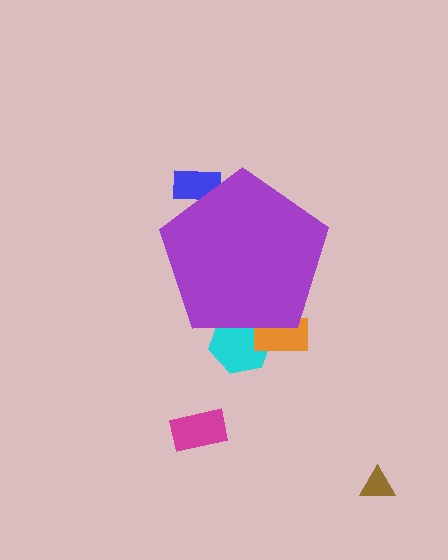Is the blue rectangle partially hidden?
Yes, the blue rectangle is partially hidden behind the purple pentagon.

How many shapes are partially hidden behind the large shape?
3 shapes are partially hidden.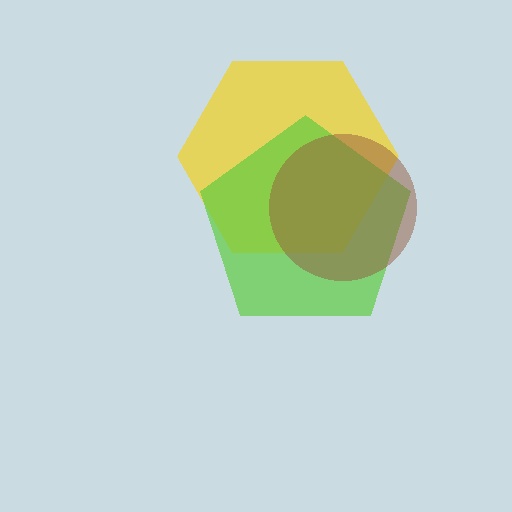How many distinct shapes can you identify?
There are 3 distinct shapes: a yellow hexagon, a lime pentagon, a brown circle.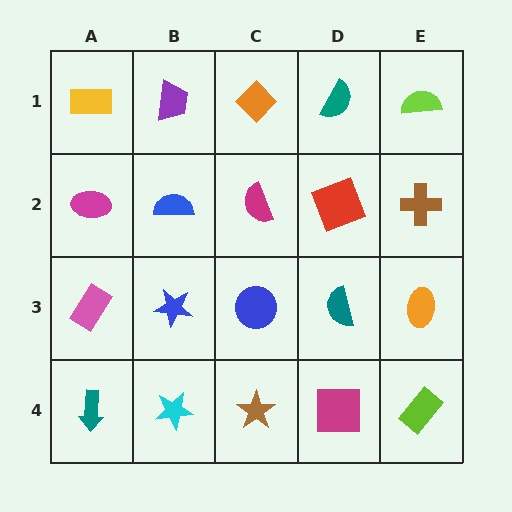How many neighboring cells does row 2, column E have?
3.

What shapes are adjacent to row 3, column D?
A red square (row 2, column D), a magenta square (row 4, column D), a blue circle (row 3, column C), an orange ellipse (row 3, column E).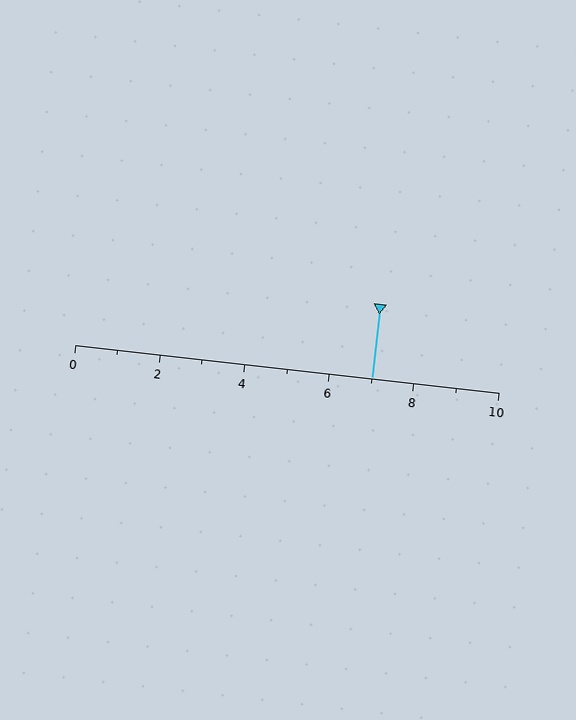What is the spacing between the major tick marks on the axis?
The major ticks are spaced 2 apart.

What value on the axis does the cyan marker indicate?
The marker indicates approximately 7.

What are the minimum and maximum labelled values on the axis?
The axis runs from 0 to 10.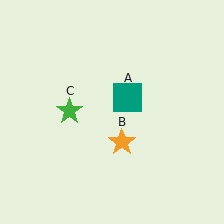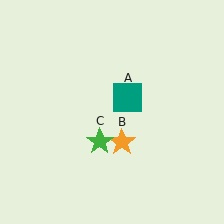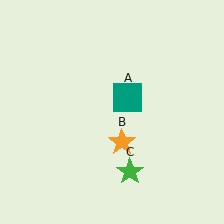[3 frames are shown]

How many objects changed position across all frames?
1 object changed position: green star (object C).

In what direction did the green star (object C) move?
The green star (object C) moved down and to the right.